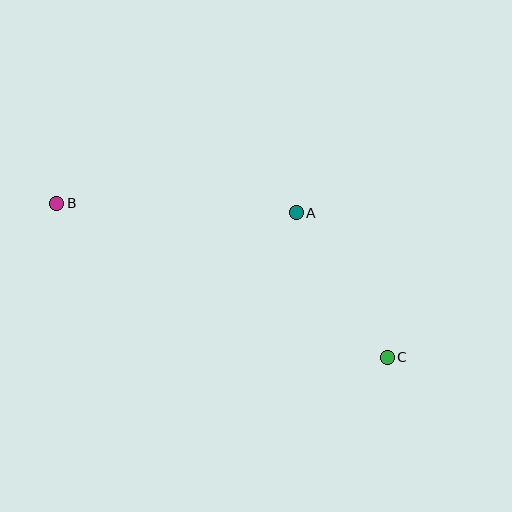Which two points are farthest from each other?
Points B and C are farthest from each other.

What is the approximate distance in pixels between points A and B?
The distance between A and B is approximately 239 pixels.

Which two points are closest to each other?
Points A and C are closest to each other.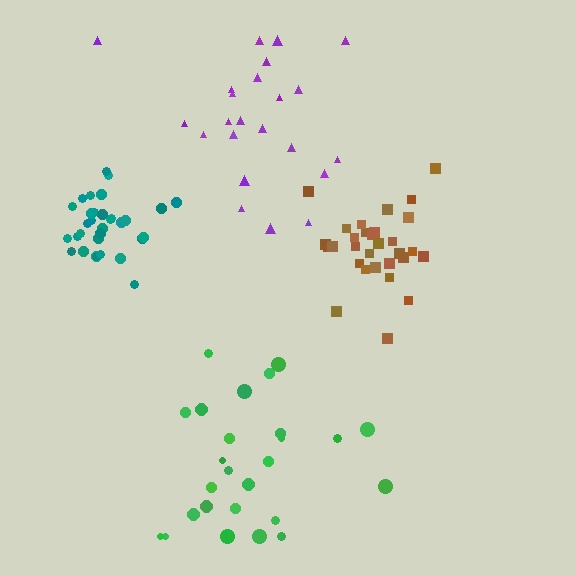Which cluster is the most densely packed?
Teal.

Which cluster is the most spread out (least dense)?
Purple.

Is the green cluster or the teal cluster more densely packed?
Teal.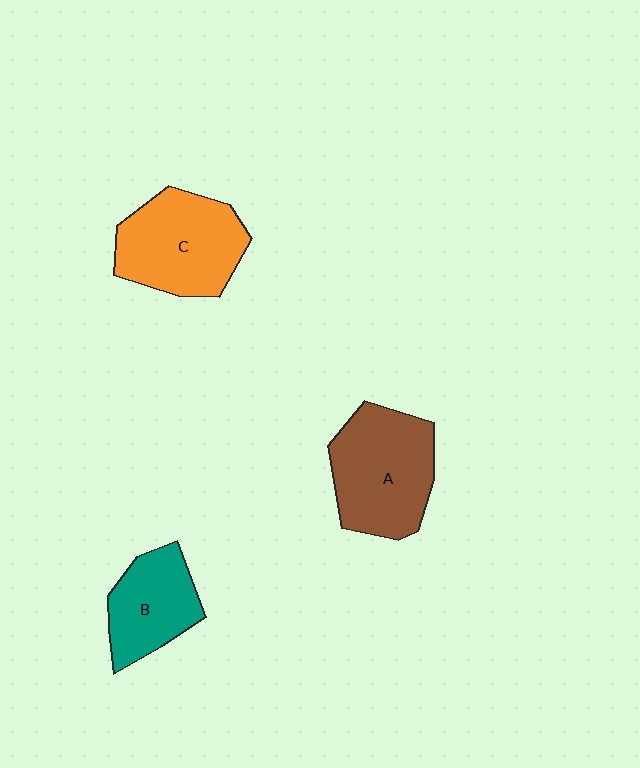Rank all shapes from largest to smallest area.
From largest to smallest: A (brown), C (orange), B (teal).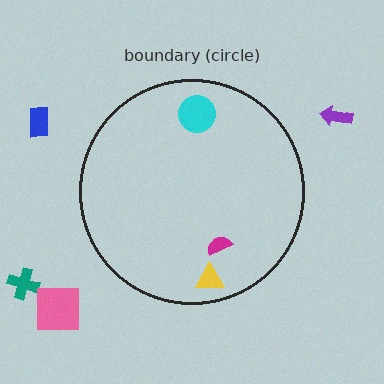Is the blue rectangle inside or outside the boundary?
Outside.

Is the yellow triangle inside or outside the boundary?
Inside.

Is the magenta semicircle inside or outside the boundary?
Inside.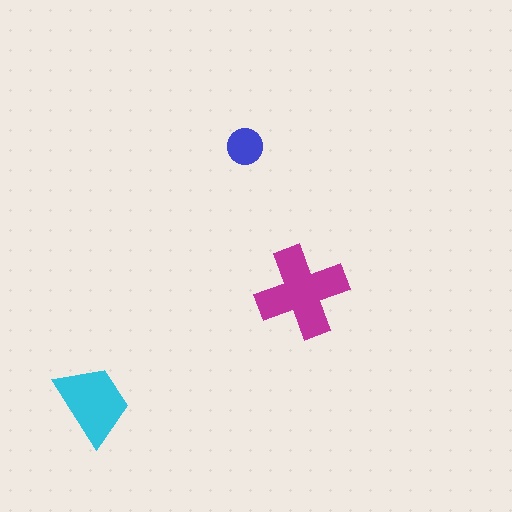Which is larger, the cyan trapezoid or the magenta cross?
The magenta cross.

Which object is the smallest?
The blue circle.